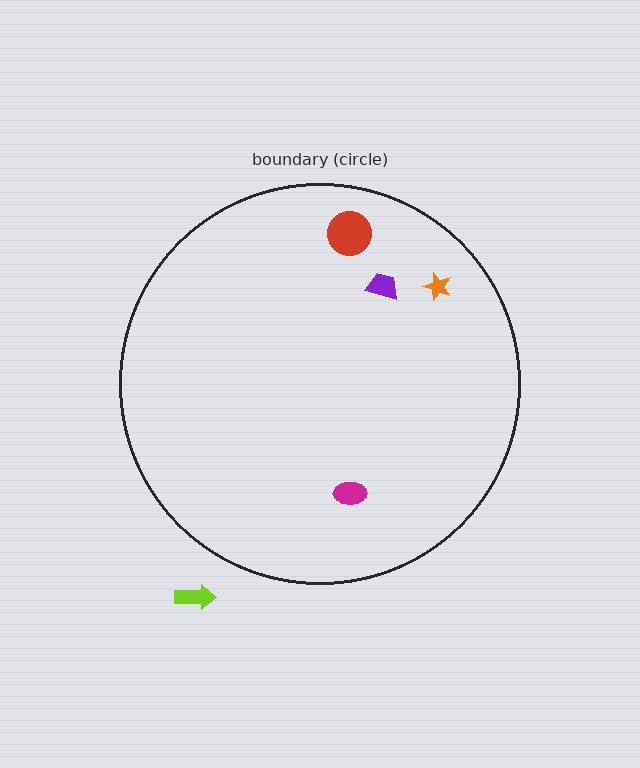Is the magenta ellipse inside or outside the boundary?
Inside.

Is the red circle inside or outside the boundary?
Inside.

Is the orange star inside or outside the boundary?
Inside.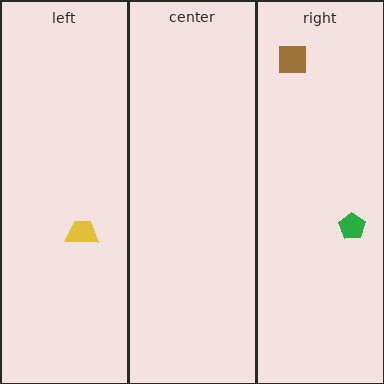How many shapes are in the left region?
1.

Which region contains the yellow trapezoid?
The left region.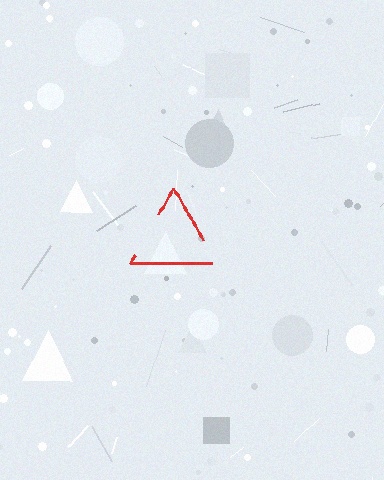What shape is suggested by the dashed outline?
The dashed outline suggests a triangle.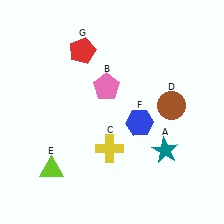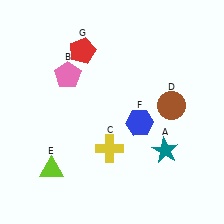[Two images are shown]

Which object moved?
The pink pentagon (B) moved left.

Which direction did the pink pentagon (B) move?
The pink pentagon (B) moved left.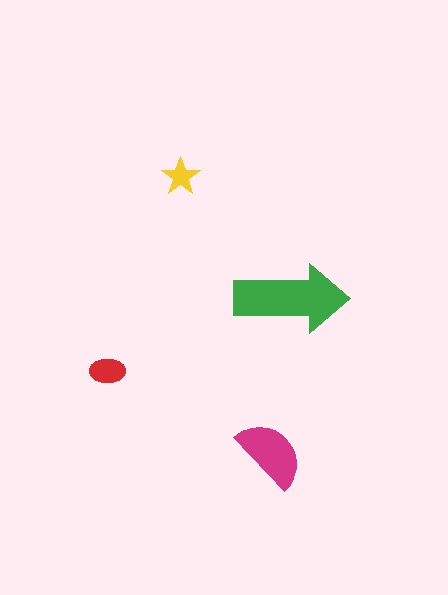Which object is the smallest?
The yellow star.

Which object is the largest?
The green arrow.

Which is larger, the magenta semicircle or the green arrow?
The green arrow.